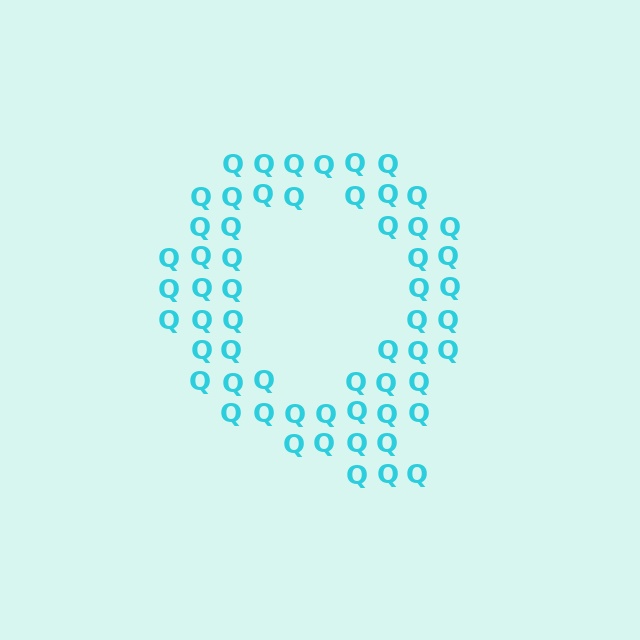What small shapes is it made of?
It is made of small letter Q's.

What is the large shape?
The large shape is the letter Q.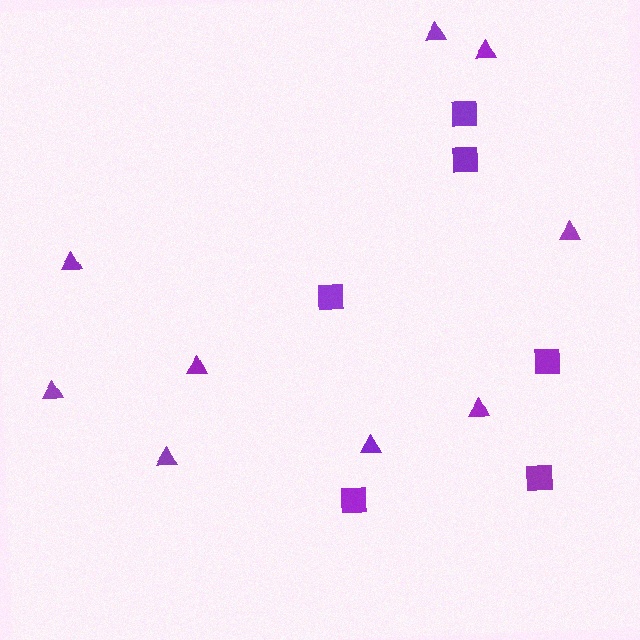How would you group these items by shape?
There are 2 groups: one group of squares (6) and one group of triangles (9).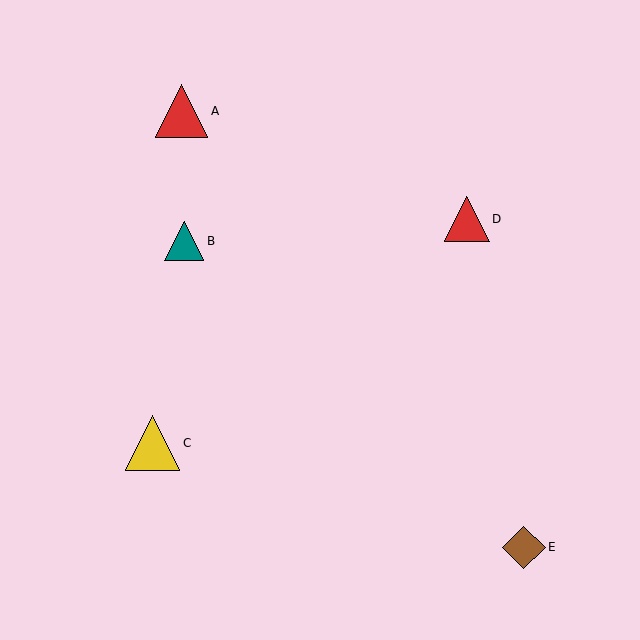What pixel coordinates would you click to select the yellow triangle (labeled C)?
Click at (153, 443) to select the yellow triangle C.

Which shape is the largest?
The yellow triangle (labeled C) is the largest.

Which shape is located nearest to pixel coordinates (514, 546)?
The brown diamond (labeled E) at (524, 547) is nearest to that location.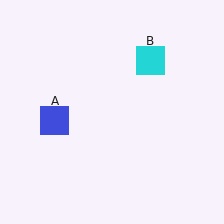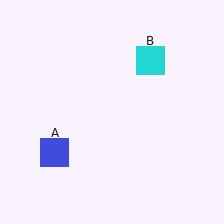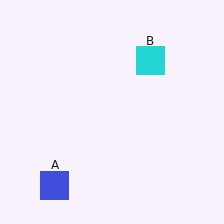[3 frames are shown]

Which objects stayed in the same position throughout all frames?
Cyan square (object B) remained stationary.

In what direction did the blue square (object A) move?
The blue square (object A) moved down.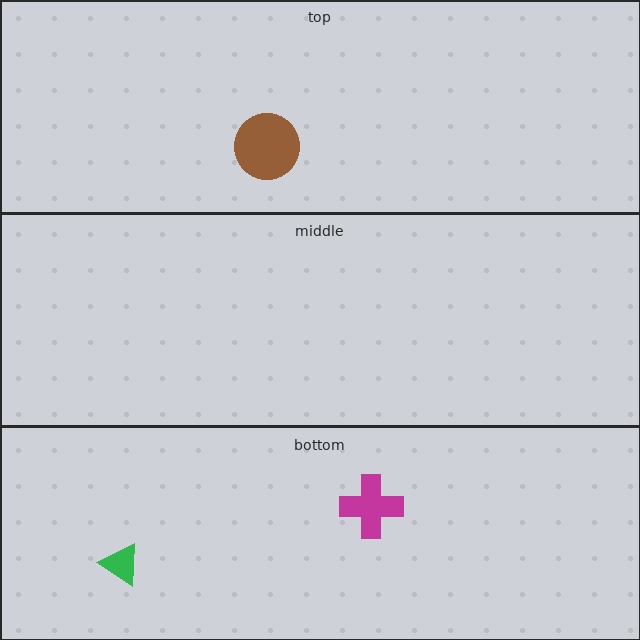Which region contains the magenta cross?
The bottom region.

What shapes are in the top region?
The brown circle.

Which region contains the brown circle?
The top region.